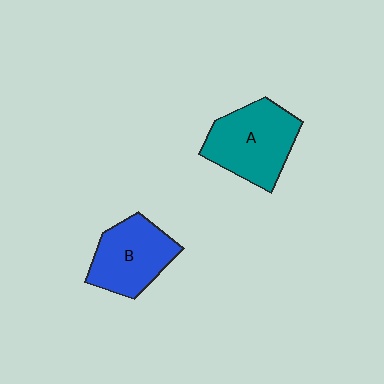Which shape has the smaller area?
Shape B (blue).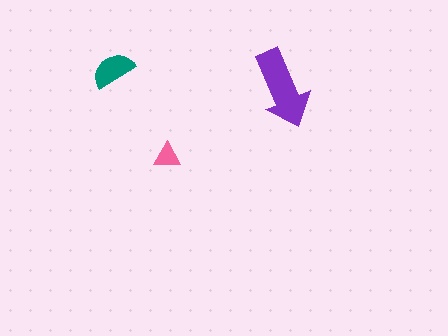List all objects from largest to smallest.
The purple arrow, the teal semicircle, the pink triangle.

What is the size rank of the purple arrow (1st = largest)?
1st.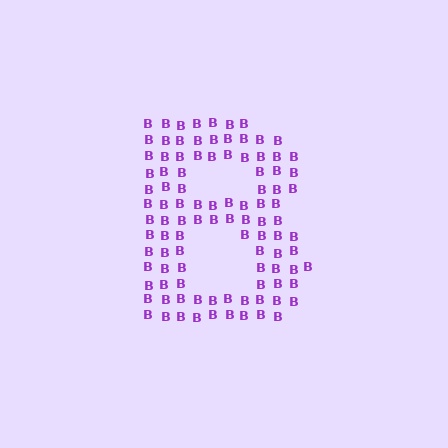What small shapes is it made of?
It is made of small letter B's.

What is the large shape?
The large shape is the letter B.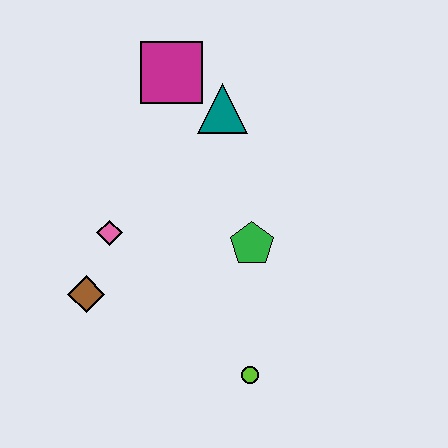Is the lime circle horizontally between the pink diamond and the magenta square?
No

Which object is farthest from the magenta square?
The lime circle is farthest from the magenta square.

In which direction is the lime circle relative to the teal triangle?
The lime circle is below the teal triangle.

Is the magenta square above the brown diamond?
Yes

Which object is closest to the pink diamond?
The brown diamond is closest to the pink diamond.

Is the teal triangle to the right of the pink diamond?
Yes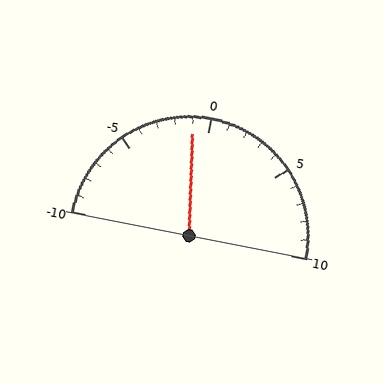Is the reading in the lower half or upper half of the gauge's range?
The reading is in the lower half of the range (-10 to 10).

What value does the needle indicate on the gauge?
The needle indicates approximately -1.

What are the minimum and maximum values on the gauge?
The gauge ranges from -10 to 10.